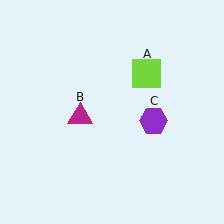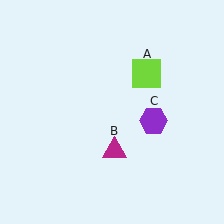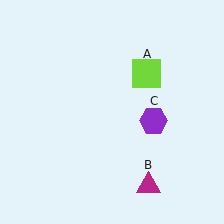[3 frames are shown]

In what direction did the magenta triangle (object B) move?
The magenta triangle (object B) moved down and to the right.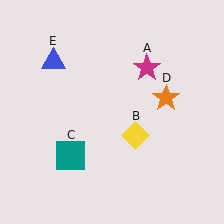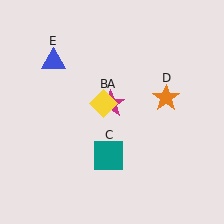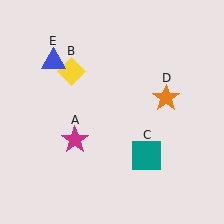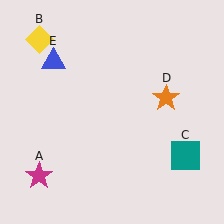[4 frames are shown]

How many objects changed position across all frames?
3 objects changed position: magenta star (object A), yellow diamond (object B), teal square (object C).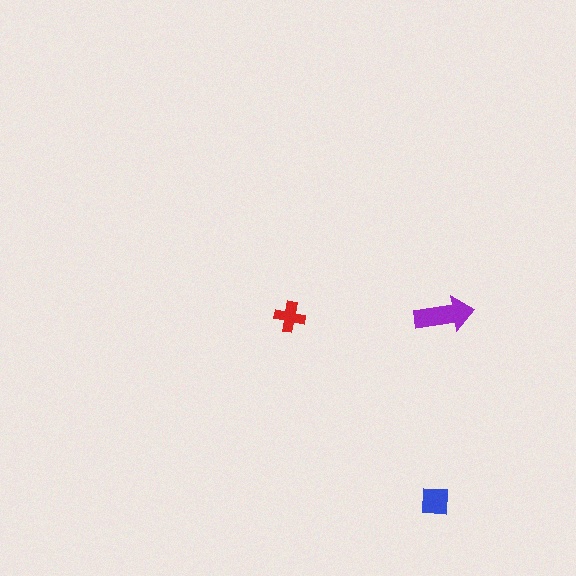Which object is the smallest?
The red cross.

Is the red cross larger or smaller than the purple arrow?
Smaller.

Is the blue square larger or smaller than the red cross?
Larger.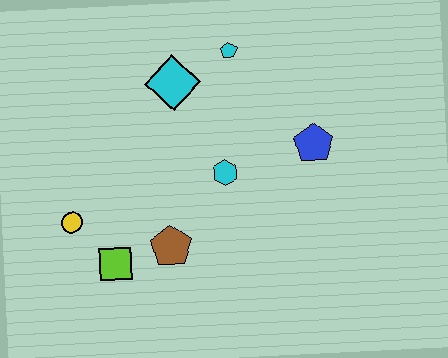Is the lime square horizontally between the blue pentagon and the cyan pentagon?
No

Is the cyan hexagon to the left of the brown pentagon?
No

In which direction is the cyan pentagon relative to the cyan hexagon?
The cyan pentagon is above the cyan hexagon.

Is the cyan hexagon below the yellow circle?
No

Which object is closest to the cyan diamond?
The cyan pentagon is closest to the cyan diamond.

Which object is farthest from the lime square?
The cyan pentagon is farthest from the lime square.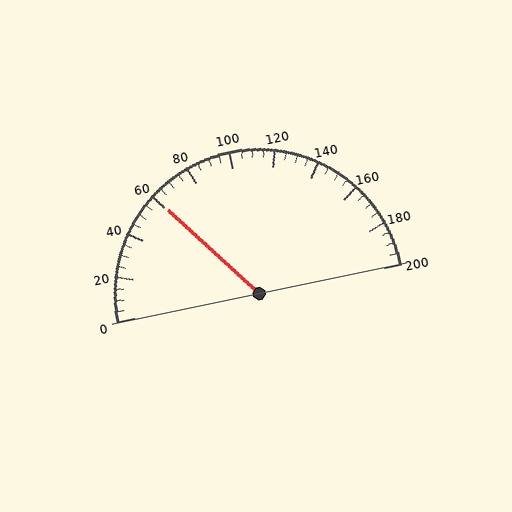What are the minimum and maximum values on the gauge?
The gauge ranges from 0 to 200.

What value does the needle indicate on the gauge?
The needle indicates approximately 60.